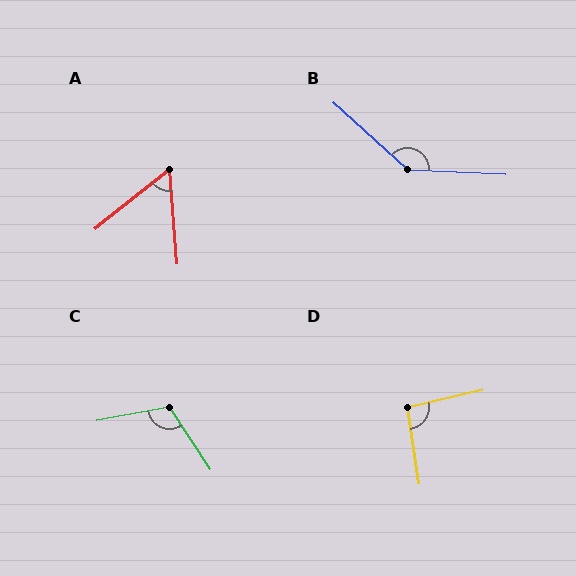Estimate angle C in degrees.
Approximately 113 degrees.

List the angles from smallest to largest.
A (56°), D (95°), C (113°), B (141°).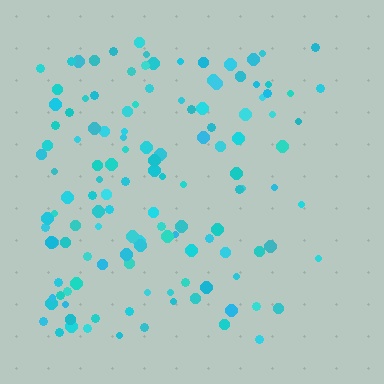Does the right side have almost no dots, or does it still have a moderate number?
Still a moderate number, just noticeably fewer than the left.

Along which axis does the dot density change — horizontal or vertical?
Horizontal.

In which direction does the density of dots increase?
From right to left, with the left side densest.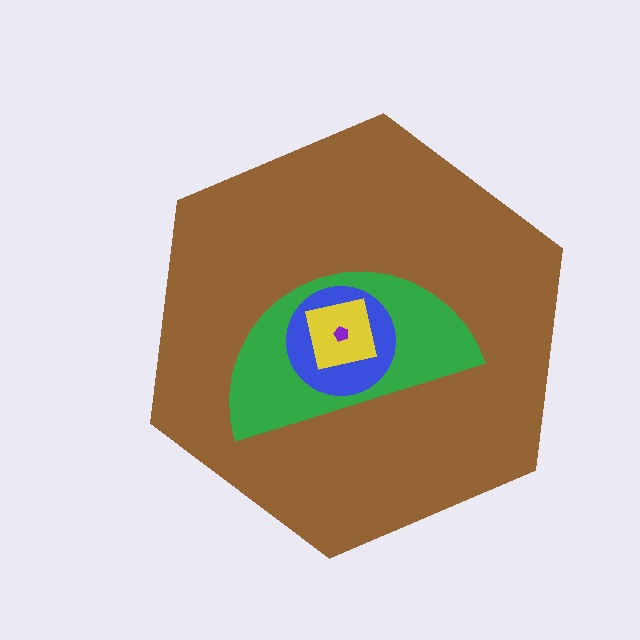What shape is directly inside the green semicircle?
The blue circle.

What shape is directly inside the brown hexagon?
The green semicircle.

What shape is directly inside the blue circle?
The yellow square.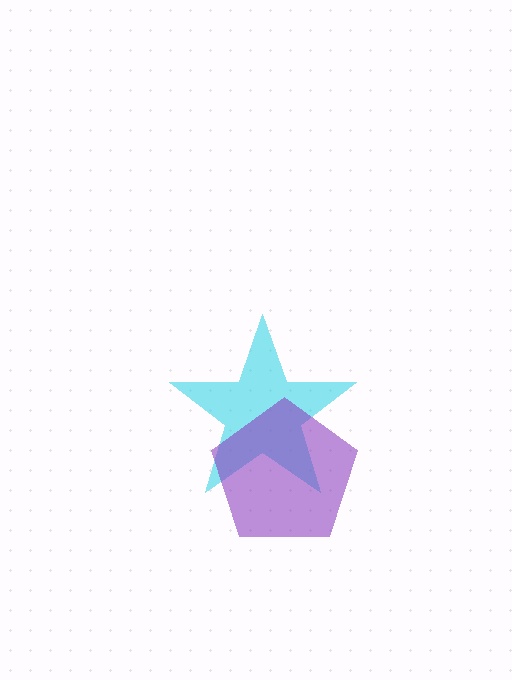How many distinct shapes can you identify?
There are 2 distinct shapes: a cyan star, a purple pentagon.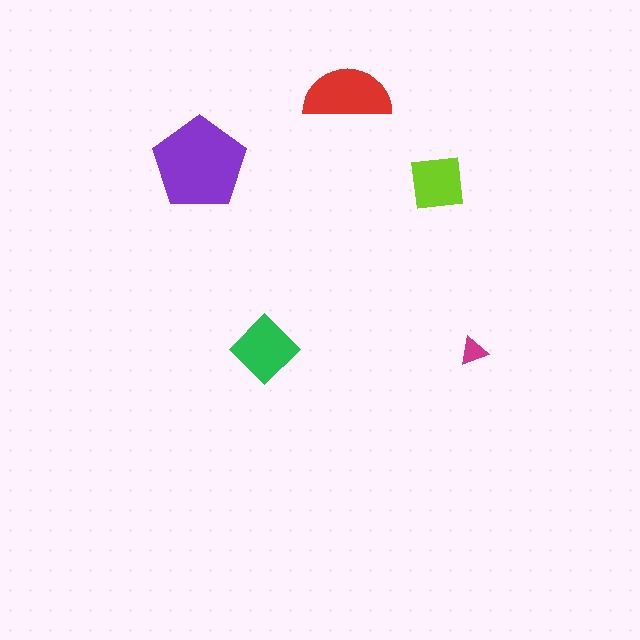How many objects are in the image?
There are 5 objects in the image.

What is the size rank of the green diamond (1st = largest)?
3rd.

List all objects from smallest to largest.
The magenta triangle, the lime square, the green diamond, the red semicircle, the purple pentagon.